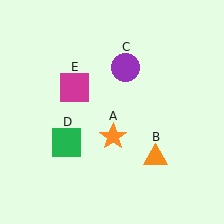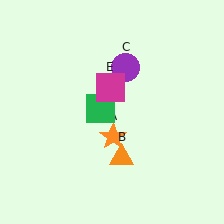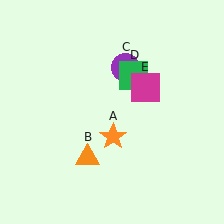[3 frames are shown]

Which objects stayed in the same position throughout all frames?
Orange star (object A) and purple circle (object C) remained stationary.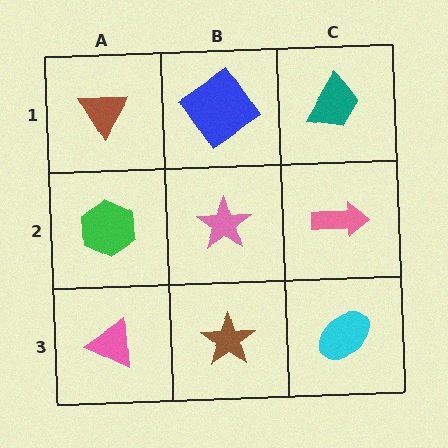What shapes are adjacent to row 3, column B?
A pink star (row 2, column B), a pink triangle (row 3, column A), a cyan ellipse (row 3, column C).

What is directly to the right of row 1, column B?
A teal trapezoid.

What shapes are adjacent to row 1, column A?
A green hexagon (row 2, column A), a blue diamond (row 1, column B).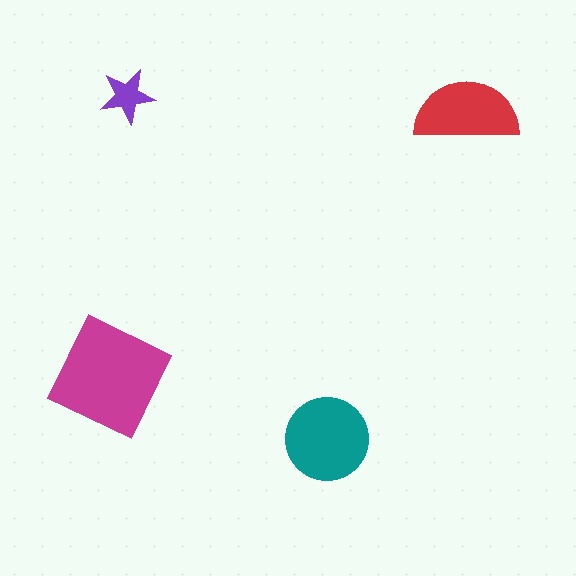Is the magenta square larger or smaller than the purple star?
Larger.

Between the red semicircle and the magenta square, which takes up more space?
The magenta square.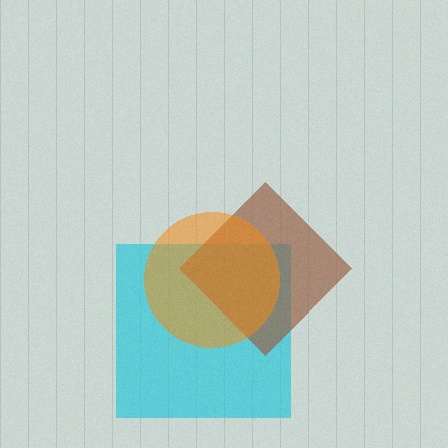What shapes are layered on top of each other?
The layered shapes are: a cyan square, a brown diamond, an orange circle.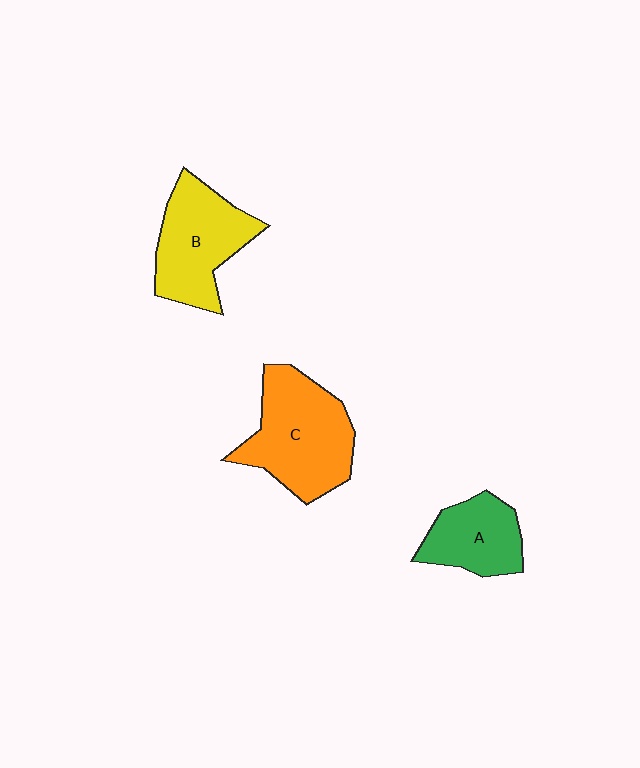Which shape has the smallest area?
Shape A (green).